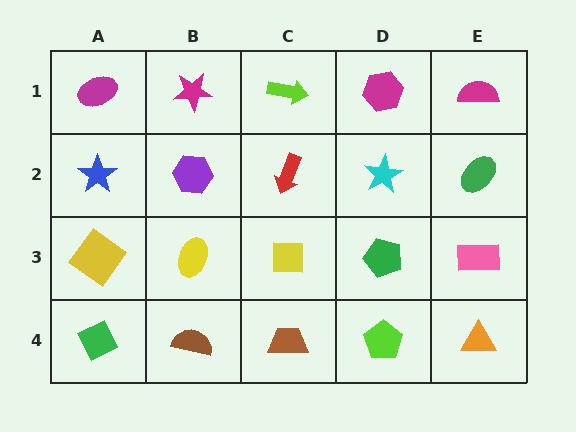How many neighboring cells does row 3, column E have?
3.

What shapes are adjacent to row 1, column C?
A red arrow (row 2, column C), a magenta star (row 1, column B), a magenta hexagon (row 1, column D).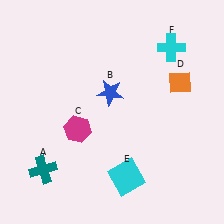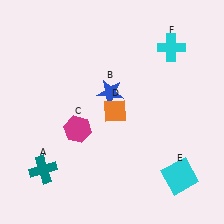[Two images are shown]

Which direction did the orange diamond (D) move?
The orange diamond (D) moved left.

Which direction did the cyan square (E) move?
The cyan square (E) moved right.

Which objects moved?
The objects that moved are: the orange diamond (D), the cyan square (E).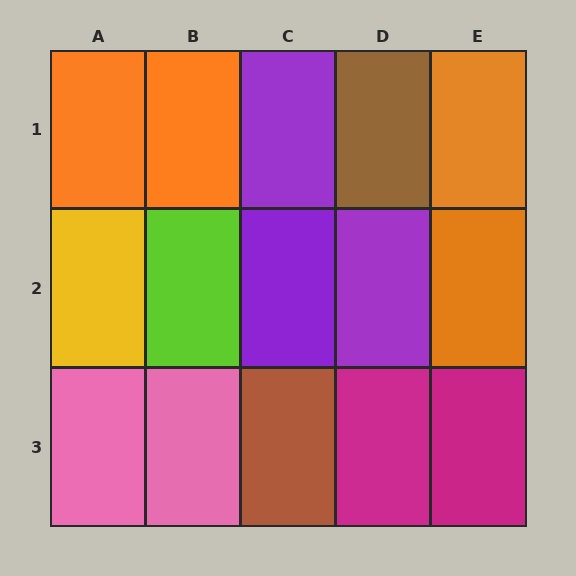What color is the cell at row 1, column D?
Brown.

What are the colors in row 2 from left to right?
Yellow, lime, purple, purple, orange.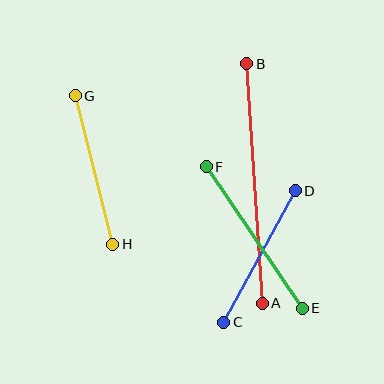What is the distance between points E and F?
The distance is approximately 171 pixels.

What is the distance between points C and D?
The distance is approximately 149 pixels.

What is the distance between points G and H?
The distance is approximately 153 pixels.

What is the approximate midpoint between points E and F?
The midpoint is at approximately (254, 237) pixels.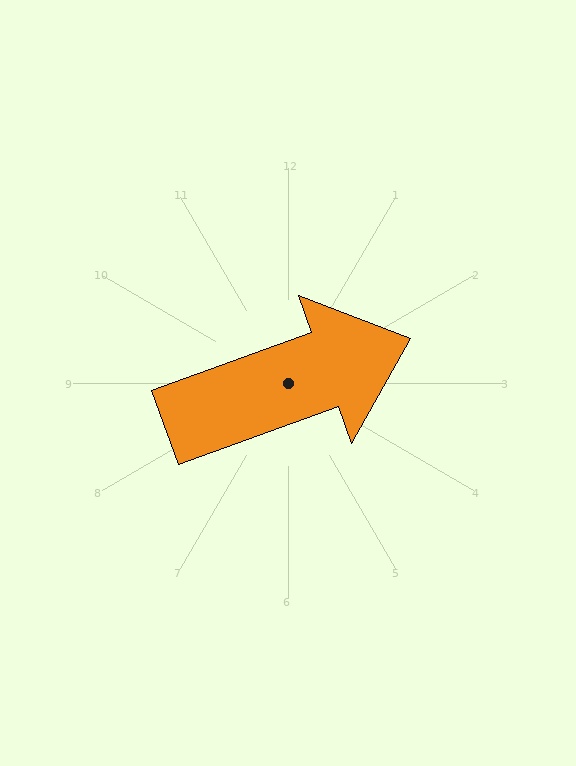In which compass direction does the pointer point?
East.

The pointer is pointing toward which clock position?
Roughly 2 o'clock.